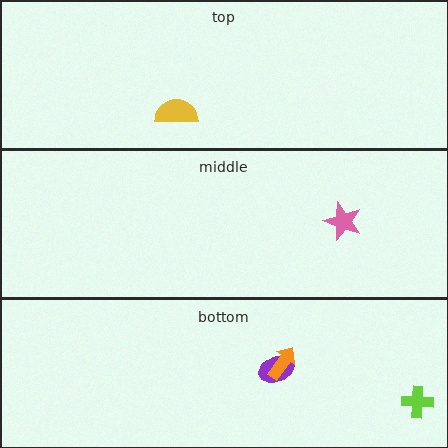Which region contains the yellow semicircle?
The top region.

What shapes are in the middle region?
The pink star.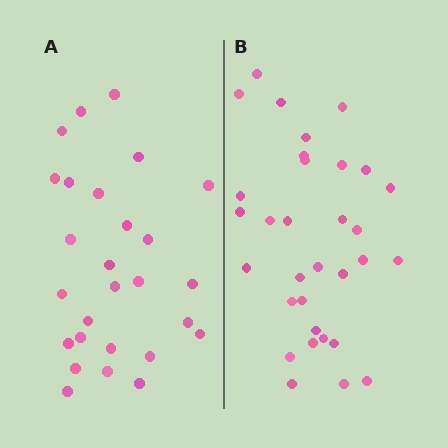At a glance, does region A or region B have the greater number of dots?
Region B (the right region) has more dots.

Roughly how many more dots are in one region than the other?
Region B has about 5 more dots than region A.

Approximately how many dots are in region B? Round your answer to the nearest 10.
About 30 dots. (The exact count is 32, which rounds to 30.)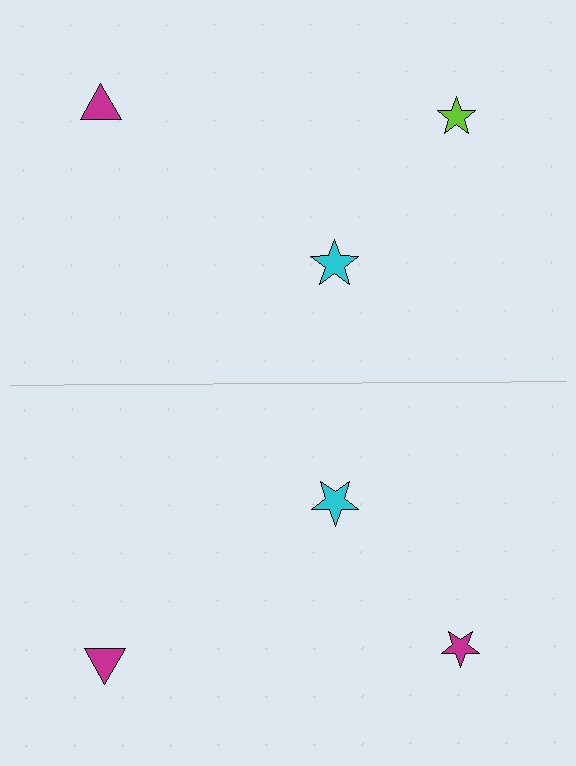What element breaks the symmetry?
The magenta star on the bottom side breaks the symmetry — its mirror counterpart is lime.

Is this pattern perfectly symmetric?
No, the pattern is not perfectly symmetric. The magenta star on the bottom side breaks the symmetry — its mirror counterpart is lime.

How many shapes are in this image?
There are 6 shapes in this image.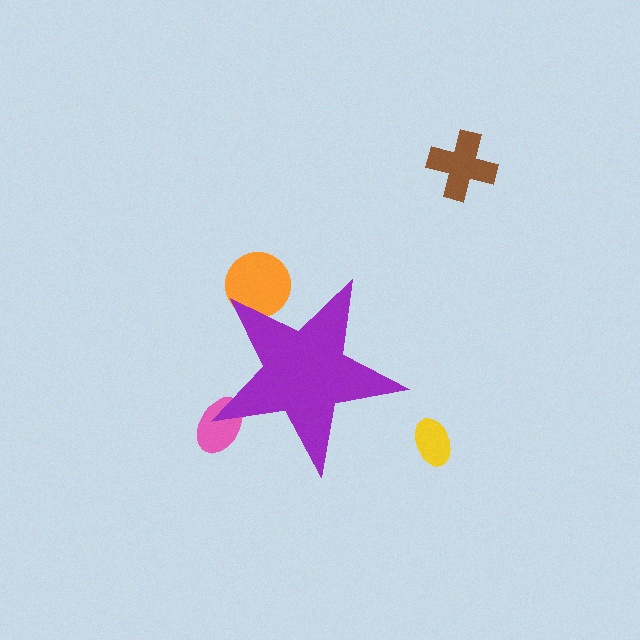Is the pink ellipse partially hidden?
Yes, the pink ellipse is partially hidden behind the purple star.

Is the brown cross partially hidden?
No, the brown cross is fully visible.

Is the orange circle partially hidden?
Yes, the orange circle is partially hidden behind the purple star.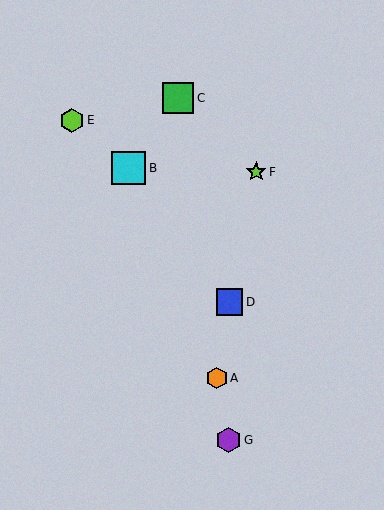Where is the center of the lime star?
The center of the lime star is at (256, 172).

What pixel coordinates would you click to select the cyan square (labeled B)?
Click at (129, 168) to select the cyan square B.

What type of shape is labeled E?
Shape E is a lime hexagon.